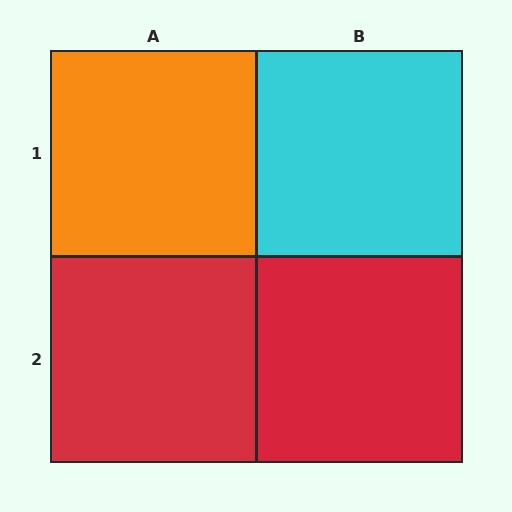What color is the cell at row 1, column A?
Orange.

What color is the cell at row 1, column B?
Cyan.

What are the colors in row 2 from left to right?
Red, red.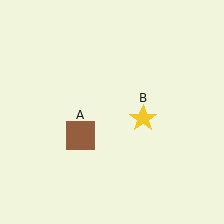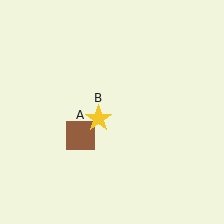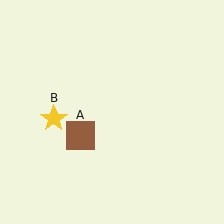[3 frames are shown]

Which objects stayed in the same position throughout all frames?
Brown square (object A) remained stationary.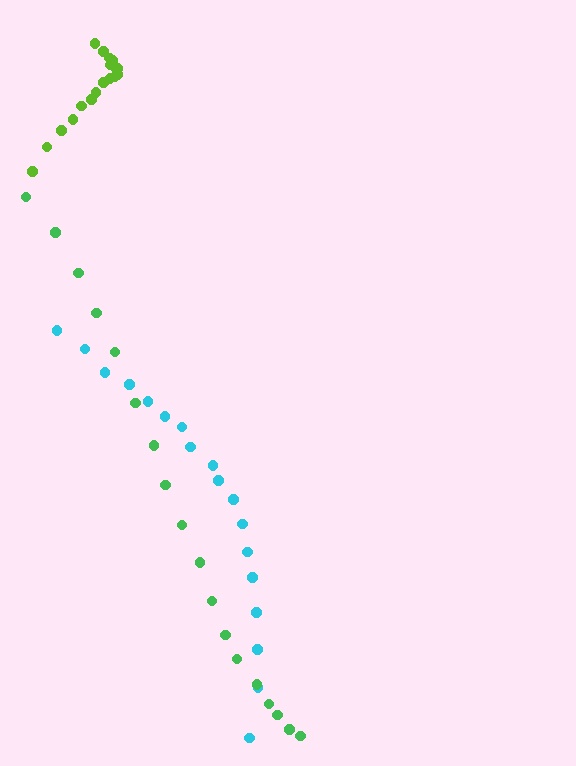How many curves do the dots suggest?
There are 3 distinct paths.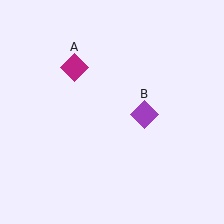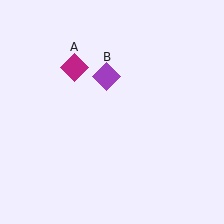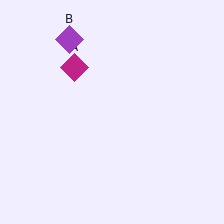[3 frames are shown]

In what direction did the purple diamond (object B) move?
The purple diamond (object B) moved up and to the left.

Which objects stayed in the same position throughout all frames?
Magenta diamond (object A) remained stationary.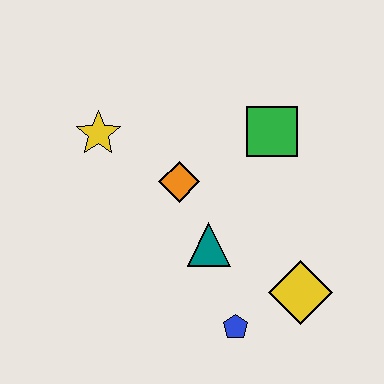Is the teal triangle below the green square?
Yes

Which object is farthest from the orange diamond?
The yellow diamond is farthest from the orange diamond.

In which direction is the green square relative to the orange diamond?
The green square is to the right of the orange diamond.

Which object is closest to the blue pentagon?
The yellow diamond is closest to the blue pentagon.